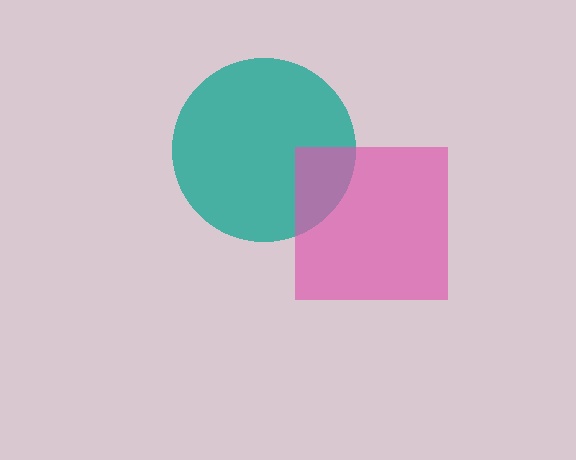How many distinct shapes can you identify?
There are 2 distinct shapes: a teal circle, a pink square.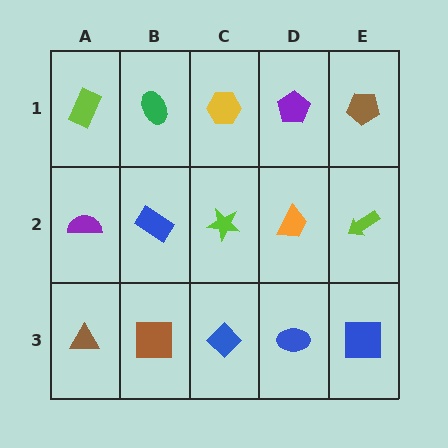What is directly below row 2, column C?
A blue diamond.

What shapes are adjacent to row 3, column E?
A lime arrow (row 2, column E), a blue ellipse (row 3, column D).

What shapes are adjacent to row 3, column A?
A purple semicircle (row 2, column A), a brown square (row 3, column B).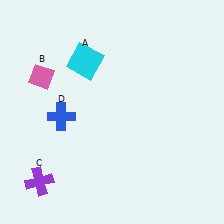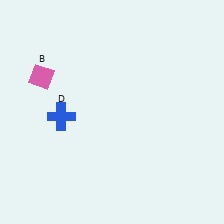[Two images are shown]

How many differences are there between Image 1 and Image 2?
There are 2 differences between the two images.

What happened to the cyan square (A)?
The cyan square (A) was removed in Image 2. It was in the top-left area of Image 1.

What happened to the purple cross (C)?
The purple cross (C) was removed in Image 2. It was in the bottom-left area of Image 1.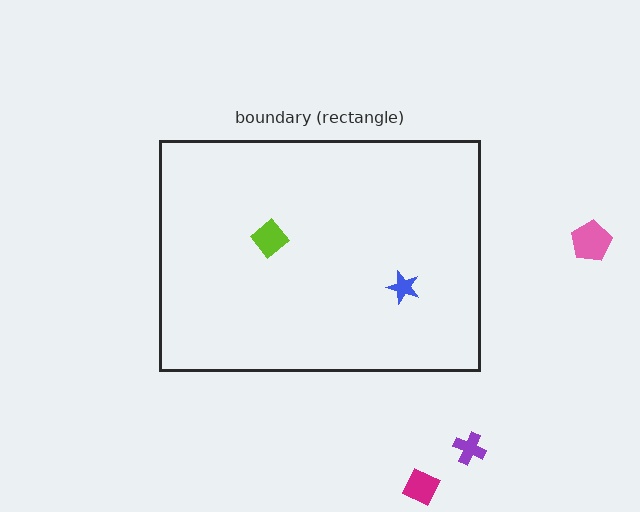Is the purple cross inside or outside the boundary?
Outside.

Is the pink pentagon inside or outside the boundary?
Outside.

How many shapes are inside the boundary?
2 inside, 3 outside.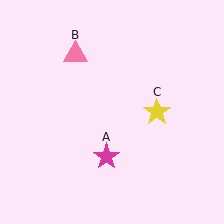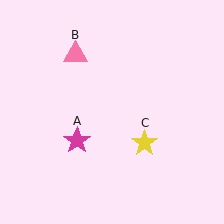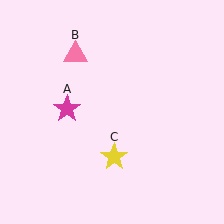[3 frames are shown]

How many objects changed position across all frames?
2 objects changed position: magenta star (object A), yellow star (object C).